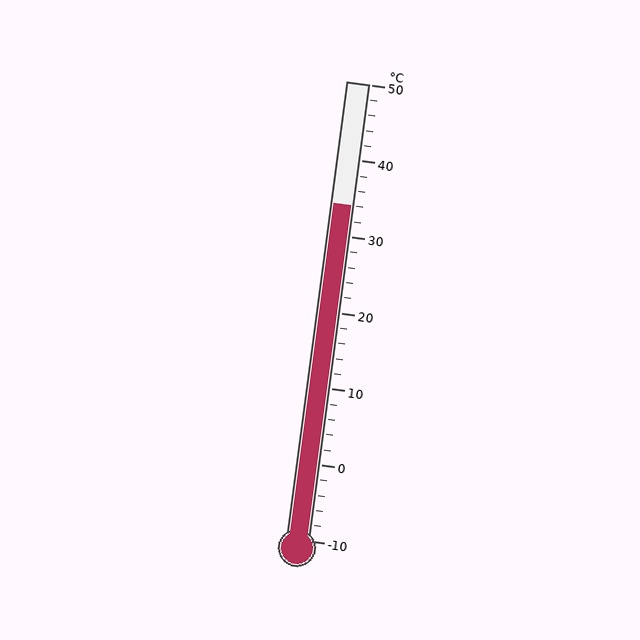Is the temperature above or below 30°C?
The temperature is above 30°C.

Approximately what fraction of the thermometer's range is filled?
The thermometer is filled to approximately 75% of its range.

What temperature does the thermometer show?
The thermometer shows approximately 34°C.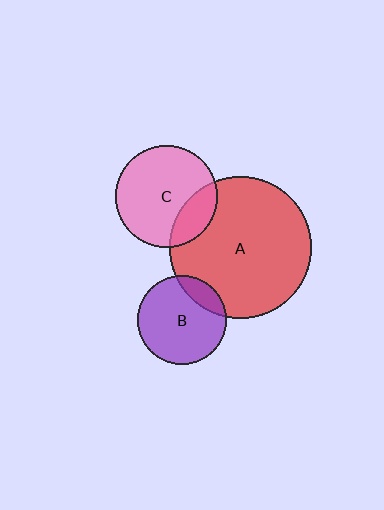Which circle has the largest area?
Circle A (red).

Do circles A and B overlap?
Yes.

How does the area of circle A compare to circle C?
Approximately 2.0 times.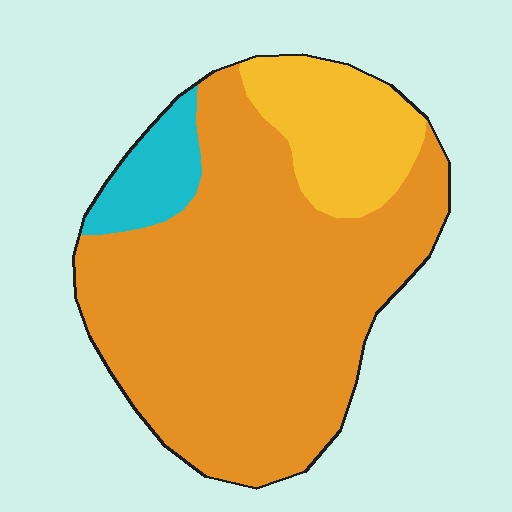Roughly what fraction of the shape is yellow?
Yellow covers 17% of the shape.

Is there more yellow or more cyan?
Yellow.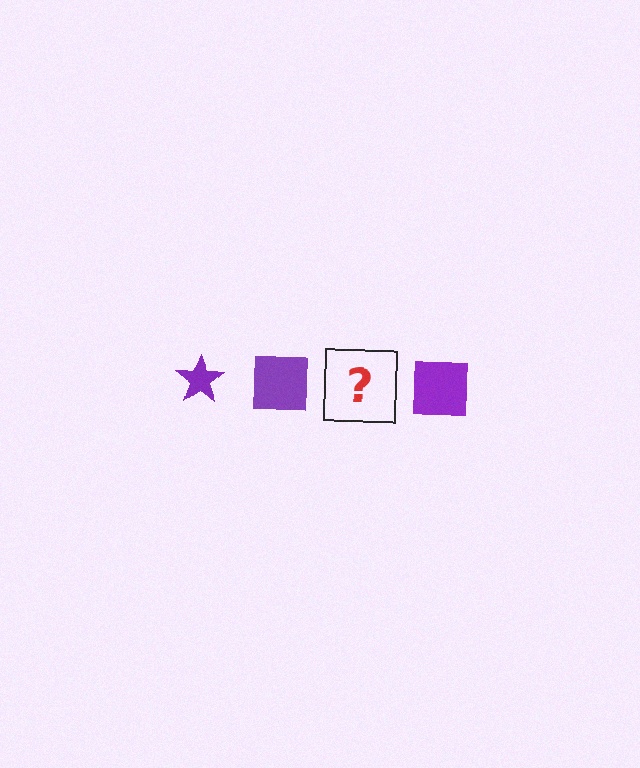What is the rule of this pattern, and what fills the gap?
The rule is that the pattern cycles through star, square shapes in purple. The gap should be filled with a purple star.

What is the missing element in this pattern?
The missing element is a purple star.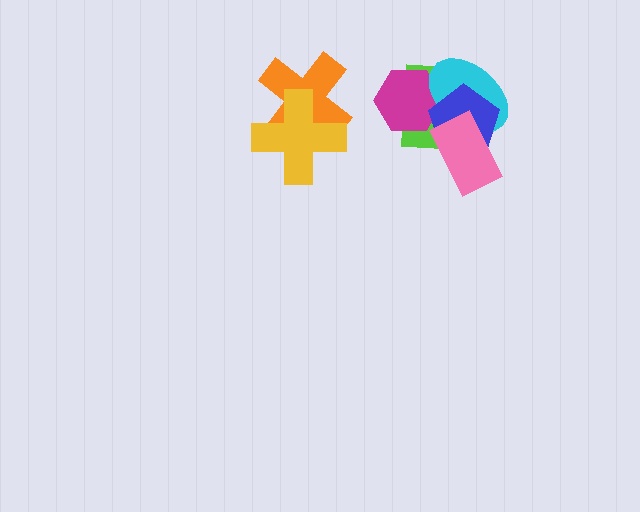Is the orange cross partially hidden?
Yes, it is partially covered by another shape.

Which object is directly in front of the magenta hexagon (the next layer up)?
The cyan ellipse is directly in front of the magenta hexagon.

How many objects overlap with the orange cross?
1 object overlaps with the orange cross.